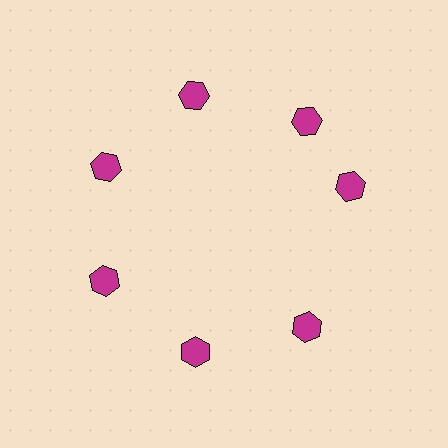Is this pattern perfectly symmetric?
No. The 7 magenta hexagons are arranged in a ring, but one element near the 3 o'clock position is rotated out of alignment along the ring, breaking the 7-fold rotational symmetry.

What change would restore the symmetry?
The symmetry would be restored by rotating it back into even spacing with its neighbors so that all 7 hexagons sit at equal angles and equal distance from the center.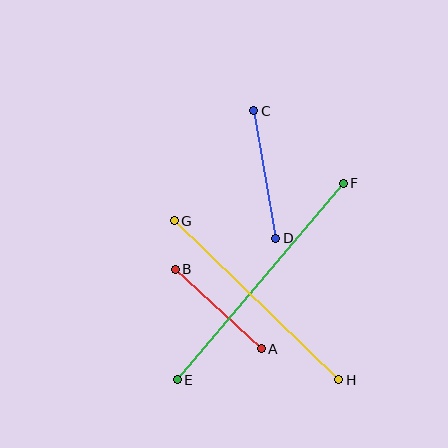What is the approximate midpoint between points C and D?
The midpoint is at approximately (265, 175) pixels.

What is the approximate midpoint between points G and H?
The midpoint is at approximately (257, 300) pixels.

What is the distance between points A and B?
The distance is approximately 117 pixels.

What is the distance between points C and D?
The distance is approximately 129 pixels.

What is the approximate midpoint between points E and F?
The midpoint is at approximately (260, 281) pixels.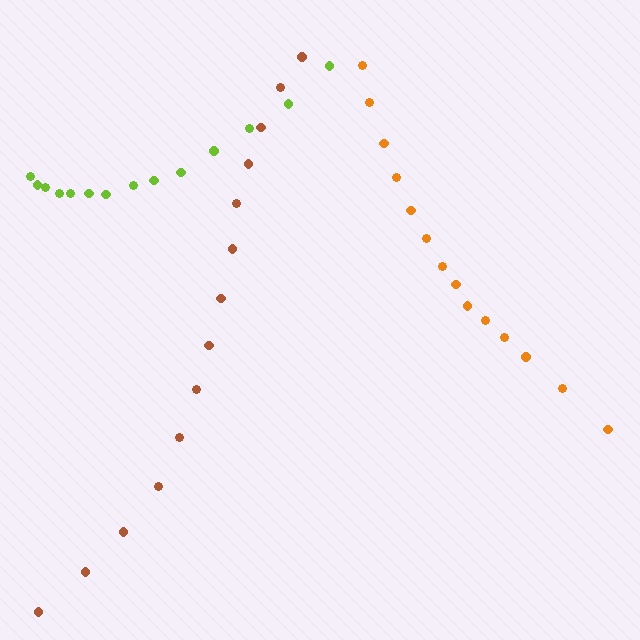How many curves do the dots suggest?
There are 3 distinct paths.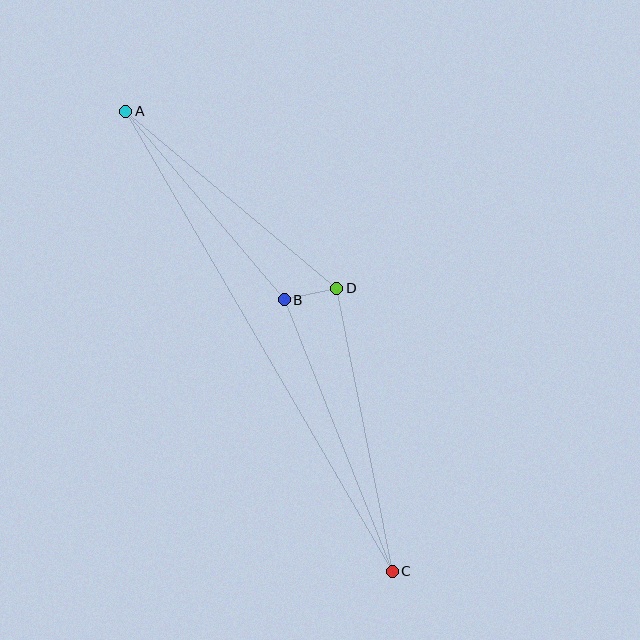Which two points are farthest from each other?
Points A and C are farthest from each other.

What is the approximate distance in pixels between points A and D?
The distance between A and D is approximately 275 pixels.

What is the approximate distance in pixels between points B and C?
The distance between B and C is approximately 292 pixels.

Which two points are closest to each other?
Points B and D are closest to each other.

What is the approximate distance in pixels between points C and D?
The distance between C and D is approximately 288 pixels.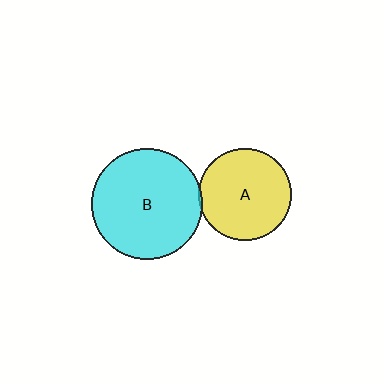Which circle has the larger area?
Circle B (cyan).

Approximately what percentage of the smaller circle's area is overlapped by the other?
Approximately 5%.